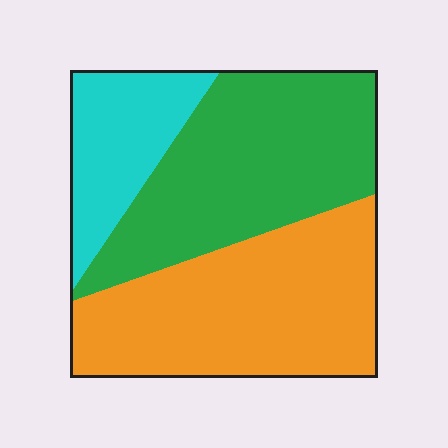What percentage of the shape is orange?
Orange takes up between a third and a half of the shape.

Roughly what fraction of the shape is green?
Green covers 40% of the shape.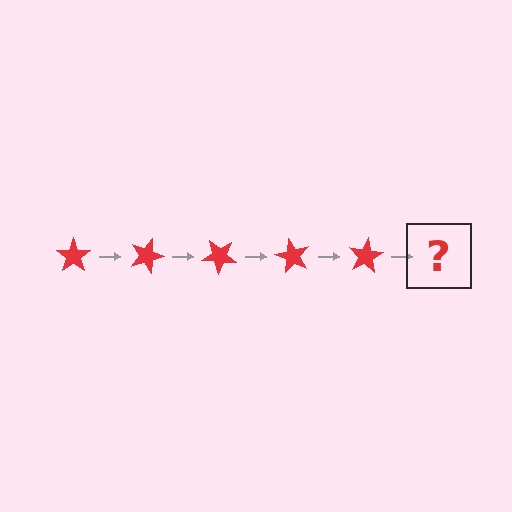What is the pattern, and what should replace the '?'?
The pattern is that the star rotates 20 degrees each step. The '?' should be a red star rotated 100 degrees.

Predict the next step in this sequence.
The next step is a red star rotated 100 degrees.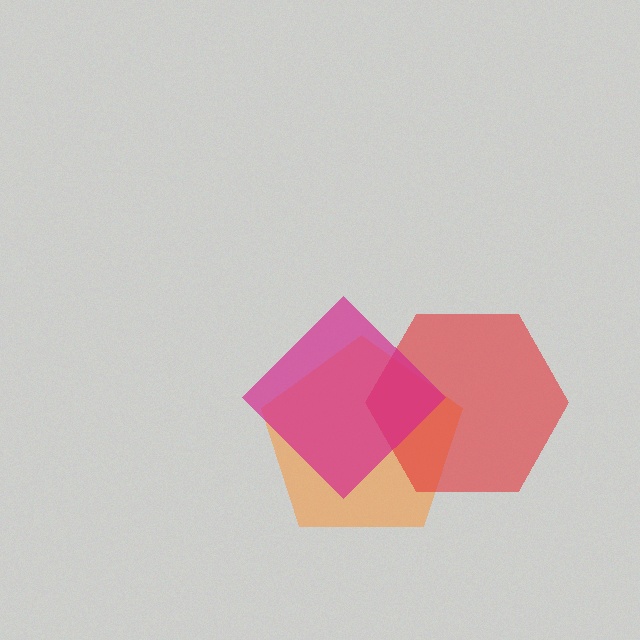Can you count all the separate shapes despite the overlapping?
Yes, there are 3 separate shapes.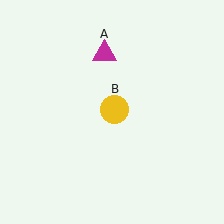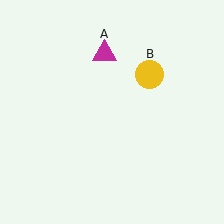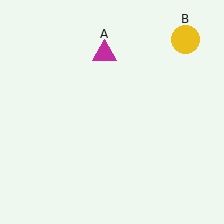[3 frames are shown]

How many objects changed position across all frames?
1 object changed position: yellow circle (object B).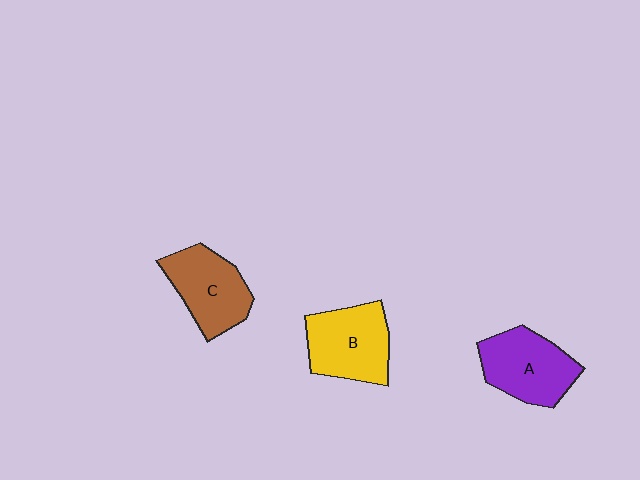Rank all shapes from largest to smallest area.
From largest to smallest: B (yellow), A (purple), C (brown).